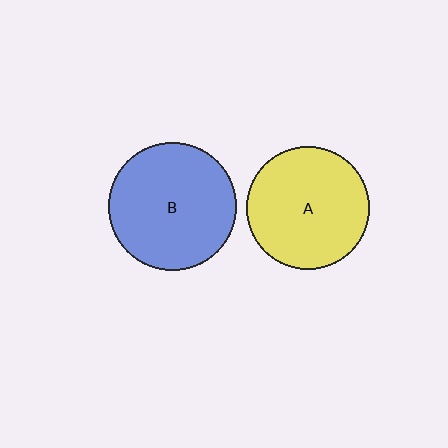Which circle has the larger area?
Circle B (blue).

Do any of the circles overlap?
No, none of the circles overlap.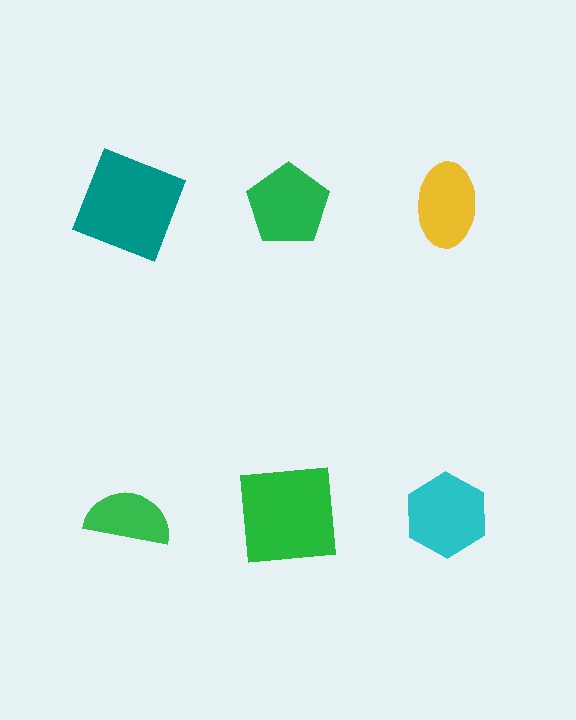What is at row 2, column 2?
A green square.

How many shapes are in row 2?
3 shapes.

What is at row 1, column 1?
A teal square.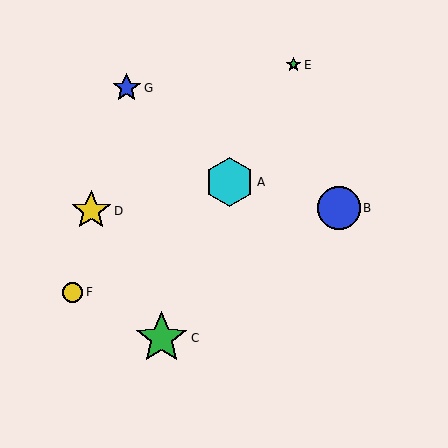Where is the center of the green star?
The center of the green star is at (162, 338).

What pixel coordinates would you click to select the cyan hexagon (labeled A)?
Click at (229, 182) to select the cyan hexagon A.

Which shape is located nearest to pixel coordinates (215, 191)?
The cyan hexagon (labeled A) at (229, 182) is nearest to that location.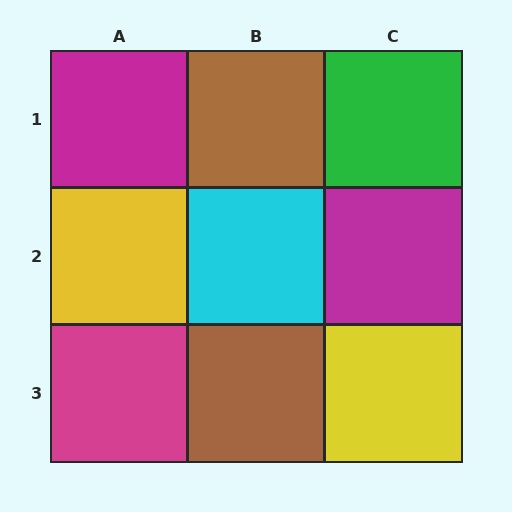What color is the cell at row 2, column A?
Yellow.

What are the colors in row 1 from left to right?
Magenta, brown, green.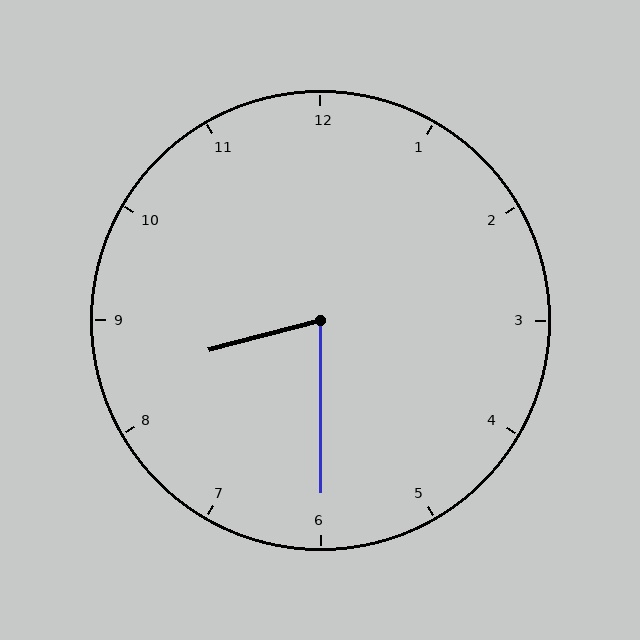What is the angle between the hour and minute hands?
Approximately 75 degrees.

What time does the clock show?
8:30.